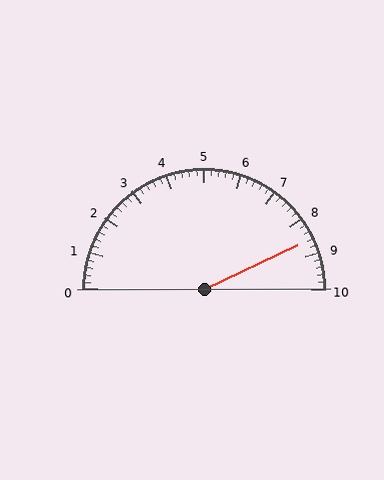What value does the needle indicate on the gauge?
The needle indicates approximately 8.6.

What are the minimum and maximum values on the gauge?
The gauge ranges from 0 to 10.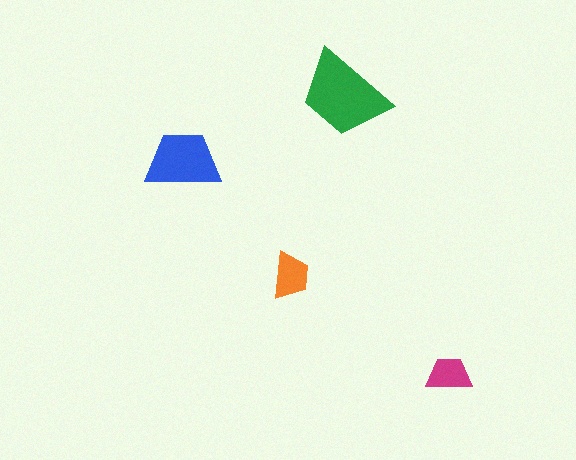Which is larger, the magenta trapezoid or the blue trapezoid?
The blue one.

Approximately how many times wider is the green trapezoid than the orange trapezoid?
About 2 times wider.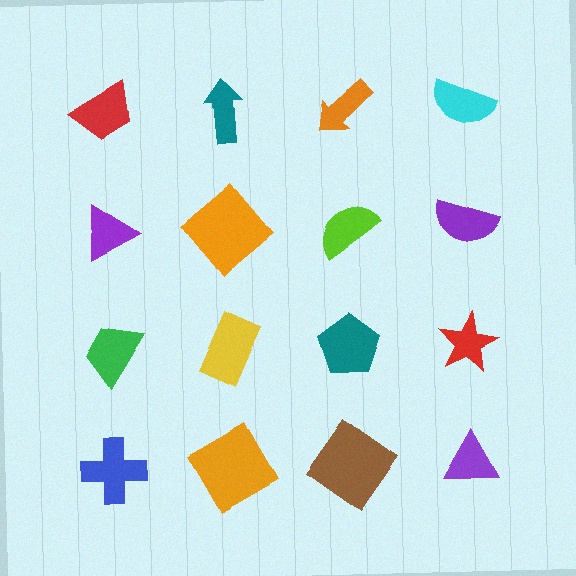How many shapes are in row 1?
4 shapes.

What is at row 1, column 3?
An orange arrow.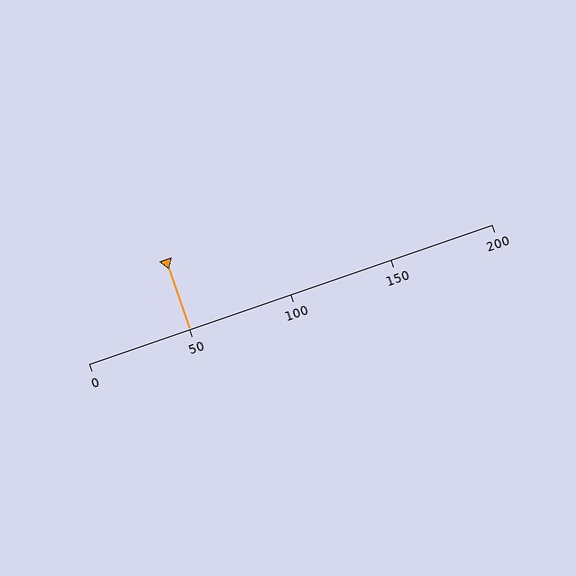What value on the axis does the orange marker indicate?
The marker indicates approximately 50.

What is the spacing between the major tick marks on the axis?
The major ticks are spaced 50 apart.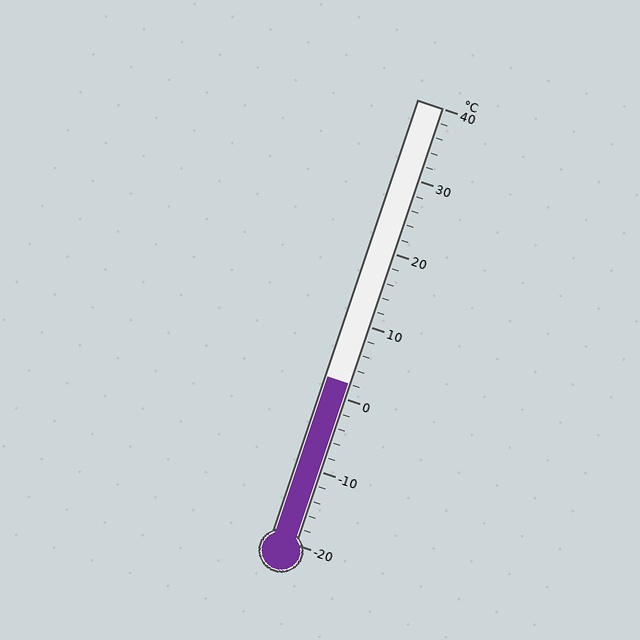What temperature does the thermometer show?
The thermometer shows approximately 2°C.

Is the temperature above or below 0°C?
The temperature is above 0°C.